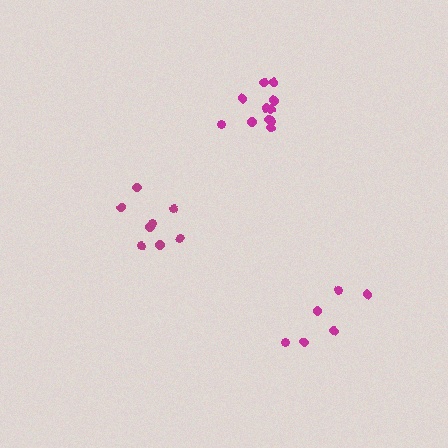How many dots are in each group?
Group 1: 8 dots, Group 2: 6 dots, Group 3: 11 dots (25 total).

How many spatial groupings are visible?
There are 3 spatial groupings.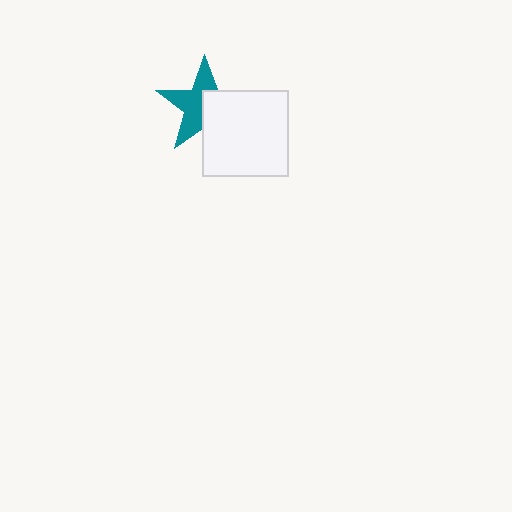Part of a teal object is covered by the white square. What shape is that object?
It is a star.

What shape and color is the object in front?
The object in front is a white square.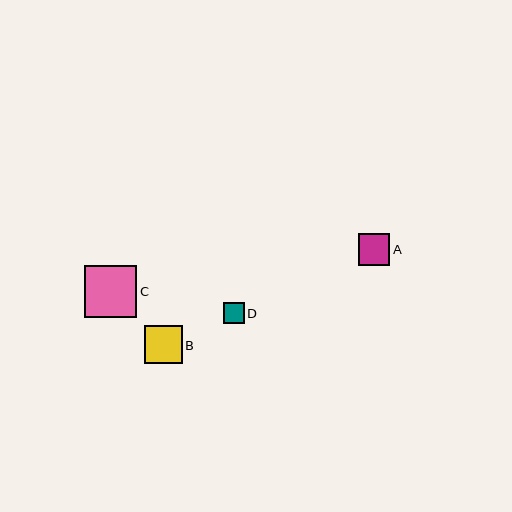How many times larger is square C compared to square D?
Square C is approximately 2.5 times the size of square D.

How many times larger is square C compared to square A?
Square C is approximately 1.7 times the size of square A.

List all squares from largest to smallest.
From largest to smallest: C, B, A, D.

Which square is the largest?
Square C is the largest with a size of approximately 52 pixels.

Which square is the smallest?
Square D is the smallest with a size of approximately 21 pixels.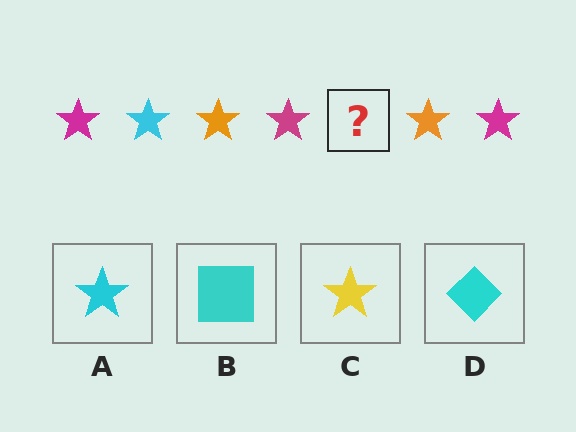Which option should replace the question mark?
Option A.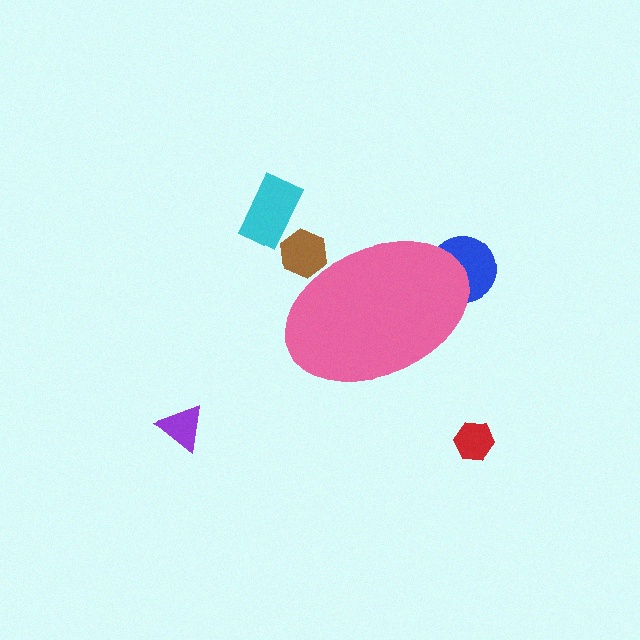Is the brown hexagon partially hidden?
Yes, the brown hexagon is partially hidden behind the pink ellipse.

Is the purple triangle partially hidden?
No, the purple triangle is fully visible.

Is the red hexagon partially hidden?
No, the red hexagon is fully visible.